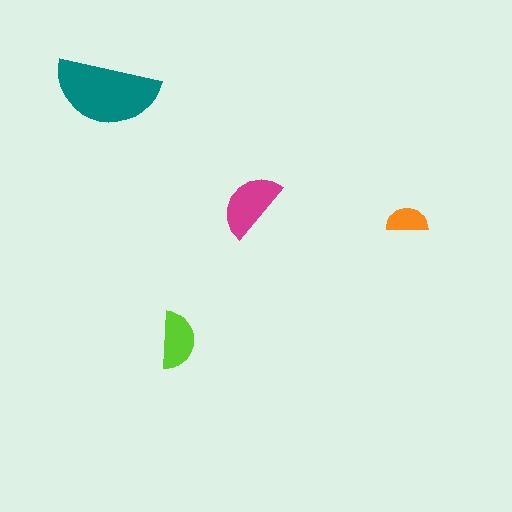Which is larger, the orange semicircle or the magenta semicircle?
The magenta one.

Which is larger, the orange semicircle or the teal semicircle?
The teal one.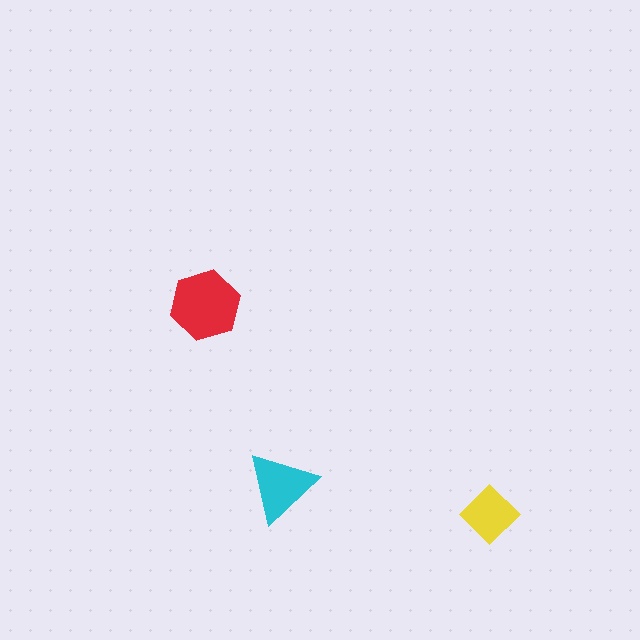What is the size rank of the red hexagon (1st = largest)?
1st.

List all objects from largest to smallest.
The red hexagon, the cyan triangle, the yellow diamond.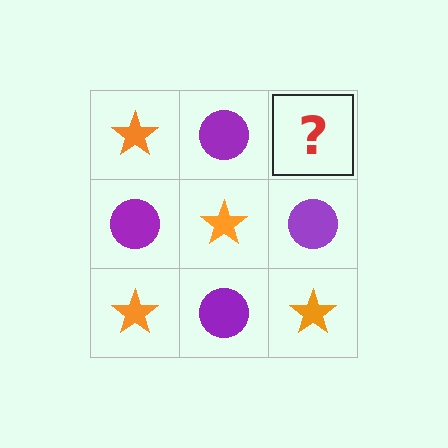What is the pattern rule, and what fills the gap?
The rule is that it alternates orange star and purple circle in a checkerboard pattern. The gap should be filled with an orange star.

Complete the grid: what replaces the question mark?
The question mark should be replaced with an orange star.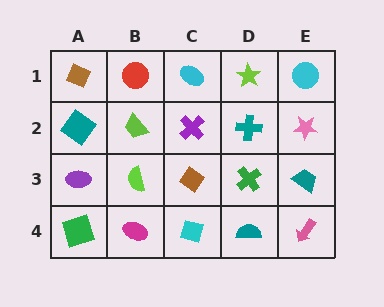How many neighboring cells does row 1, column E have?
2.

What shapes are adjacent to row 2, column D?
A lime star (row 1, column D), a green cross (row 3, column D), a purple cross (row 2, column C), a pink star (row 2, column E).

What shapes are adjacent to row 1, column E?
A pink star (row 2, column E), a lime star (row 1, column D).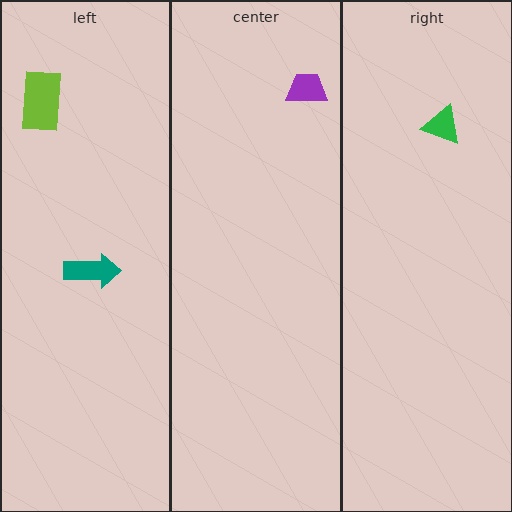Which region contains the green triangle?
The right region.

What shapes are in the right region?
The green triangle.